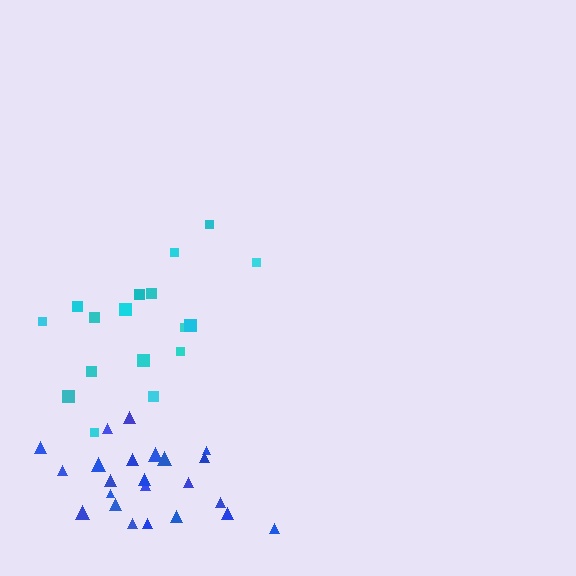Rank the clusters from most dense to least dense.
blue, cyan.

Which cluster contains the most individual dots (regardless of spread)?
Blue (23).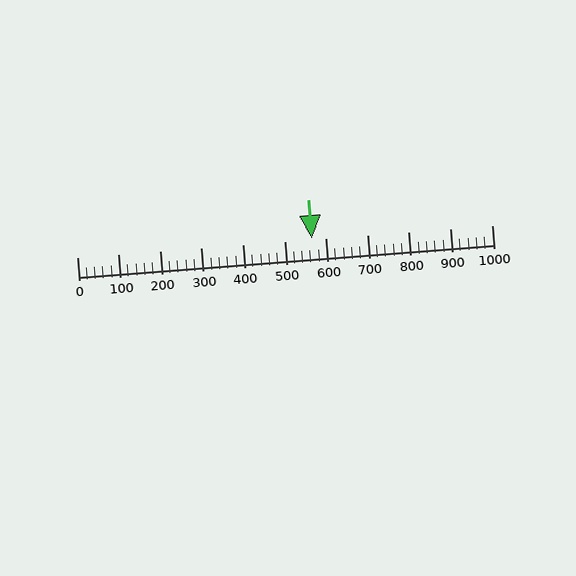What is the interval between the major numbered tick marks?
The major tick marks are spaced 100 units apart.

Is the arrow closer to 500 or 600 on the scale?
The arrow is closer to 600.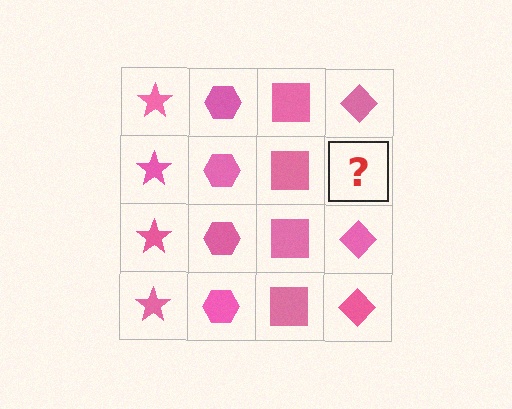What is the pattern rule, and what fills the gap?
The rule is that each column has a consistent shape. The gap should be filled with a pink diamond.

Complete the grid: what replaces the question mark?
The question mark should be replaced with a pink diamond.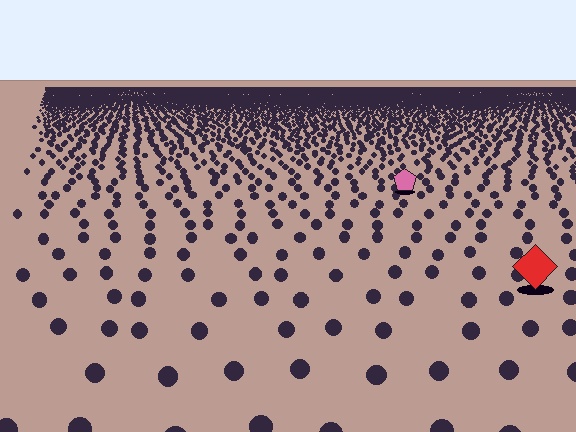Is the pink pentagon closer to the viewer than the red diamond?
No. The red diamond is closer — you can tell from the texture gradient: the ground texture is coarser near it.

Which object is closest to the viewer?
The red diamond is closest. The texture marks near it are larger and more spread out.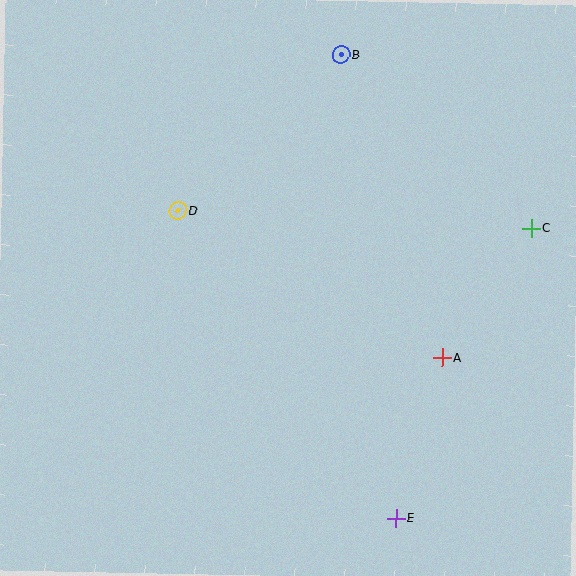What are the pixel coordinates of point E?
Point E is at (396, 518).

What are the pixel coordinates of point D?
Point D is at (178, 211).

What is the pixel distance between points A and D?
The distance between A and D is 302 pixels.